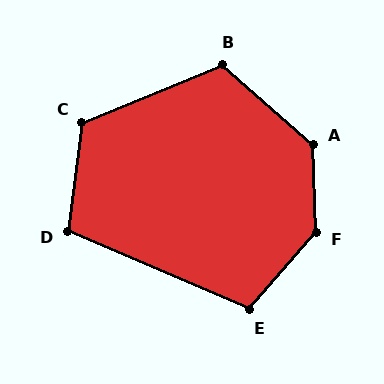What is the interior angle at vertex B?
Approximately 117 degrees (obtuse).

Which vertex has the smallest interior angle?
D, at approximately 106 degrees.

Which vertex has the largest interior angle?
F, at approximately 137 degrees.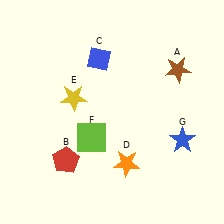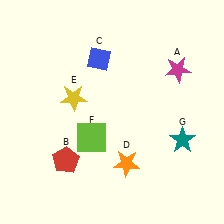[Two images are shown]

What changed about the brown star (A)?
In Image 1, A is brown. In Image 2, it changed to magenta.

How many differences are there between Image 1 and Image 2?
There are 2 differences between the two images.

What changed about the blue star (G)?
In Image 1, G is blue. In Image 2, it changed to teal.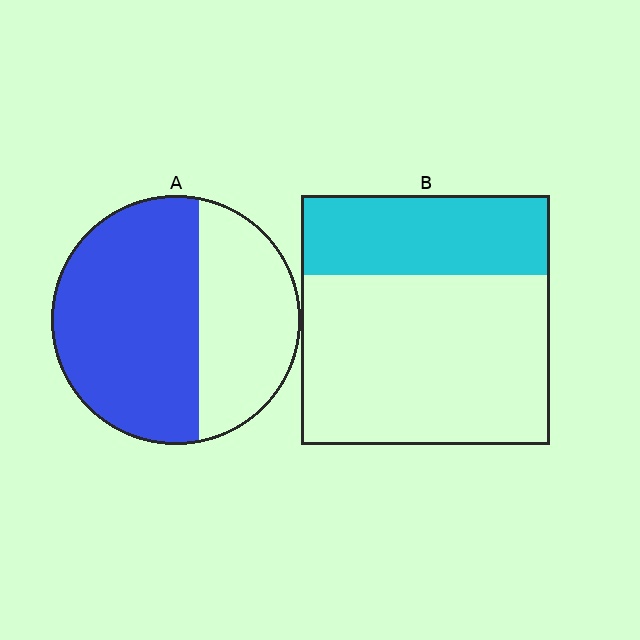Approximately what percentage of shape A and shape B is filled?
A is approximately 60% and B is approximately 30%.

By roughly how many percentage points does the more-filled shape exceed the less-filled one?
By roughly 30 percentage points (A over B).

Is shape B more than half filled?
No.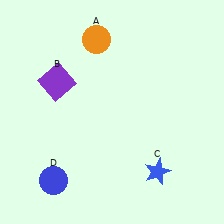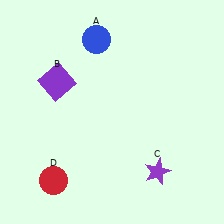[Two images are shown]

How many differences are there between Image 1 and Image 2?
There are 3 differences between the two images.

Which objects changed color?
A changed from orange to blue. C changed from blue to purple. D changed from blue to red.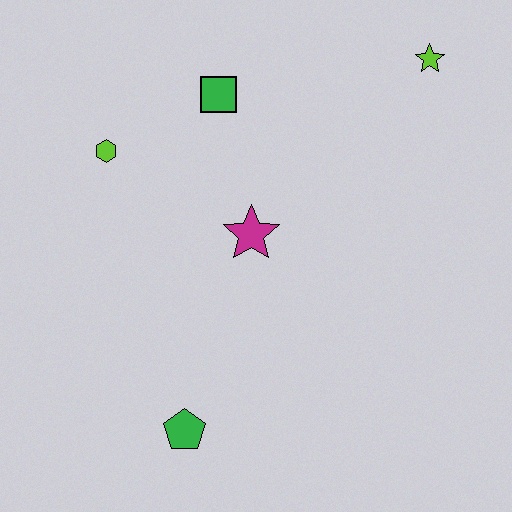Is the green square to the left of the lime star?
Yes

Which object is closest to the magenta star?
The green square is closest to the magenta star.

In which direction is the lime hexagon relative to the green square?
The lime hexagon is to the left of the green square.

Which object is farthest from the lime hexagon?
The lime star is farthest from the lime hexagon.